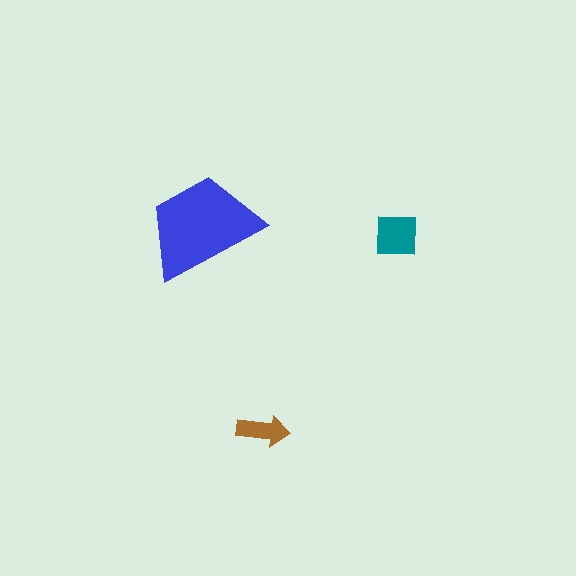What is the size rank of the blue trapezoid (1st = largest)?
1st.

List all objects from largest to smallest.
The blue trapezoid, the teal square, the brown arrow.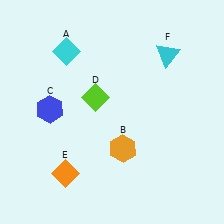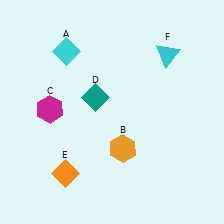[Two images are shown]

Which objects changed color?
C changed from blue to magenta. D changed from lime to teal.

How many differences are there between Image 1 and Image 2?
There are 2 differences between the two images.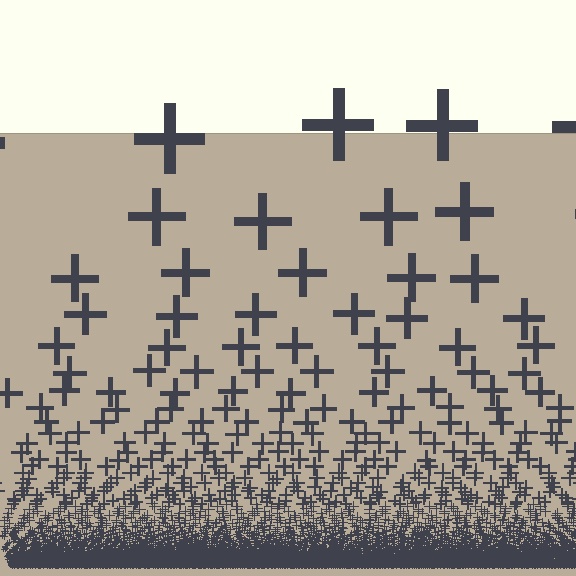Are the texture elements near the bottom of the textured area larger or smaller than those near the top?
Smaller. The gradient is inverted — elements near the bottom are smaller and denser.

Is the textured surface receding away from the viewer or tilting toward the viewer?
The surface appears to tilt toward the viewer. Texture elements get larger and sparser toward the top.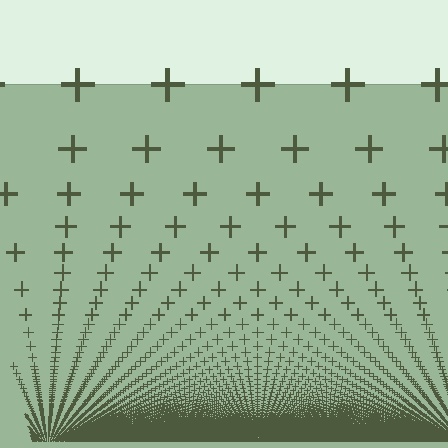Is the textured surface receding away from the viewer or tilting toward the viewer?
The surface appears to tilt toward the viewer. Texture elements get larger and sparser toward the top.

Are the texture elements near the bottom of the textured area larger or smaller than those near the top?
Smaller. The gradient is inverted — elements near the bottom are smaller and denser.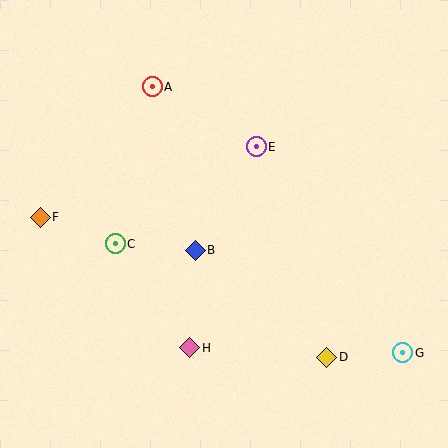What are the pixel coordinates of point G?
Point G is at (403, 353).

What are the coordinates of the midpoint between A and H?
The midpoint between A and H is at (171, 217).